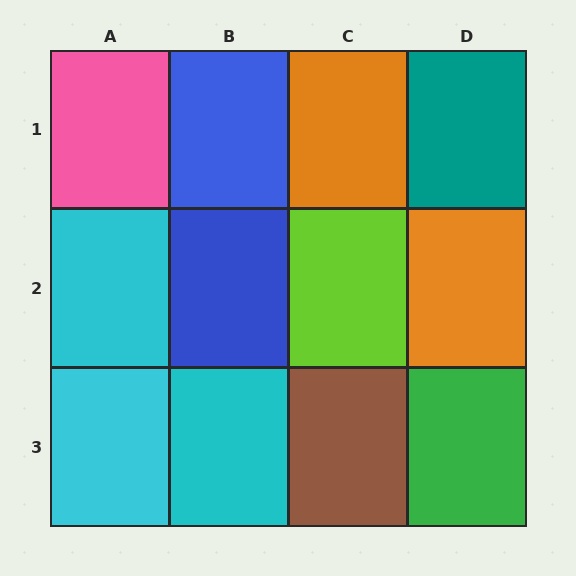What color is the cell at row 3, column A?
Cyan.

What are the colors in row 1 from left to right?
Pink, blue, orange, teal.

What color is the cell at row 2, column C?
Lime.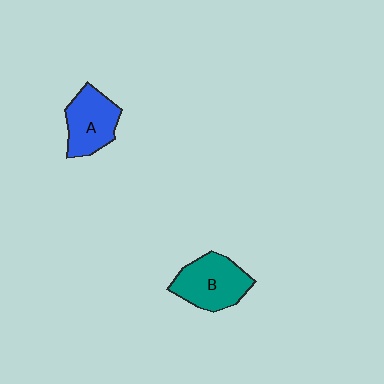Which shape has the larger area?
Shape B (teal).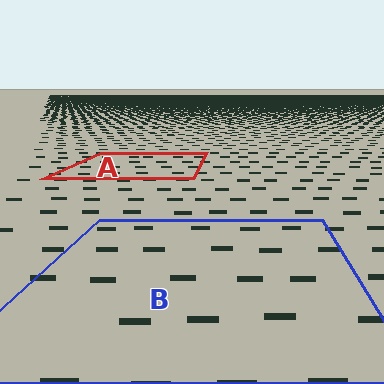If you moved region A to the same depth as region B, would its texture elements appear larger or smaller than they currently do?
They would appear larger. At a closer depth, the same texture elements are projected at a bigger on-screen size.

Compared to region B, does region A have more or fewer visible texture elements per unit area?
Region A has more texture elements per unit area — they are packed more densely because it is farther away.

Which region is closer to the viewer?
Region B is closer. The texture elements there are larger and more spread out.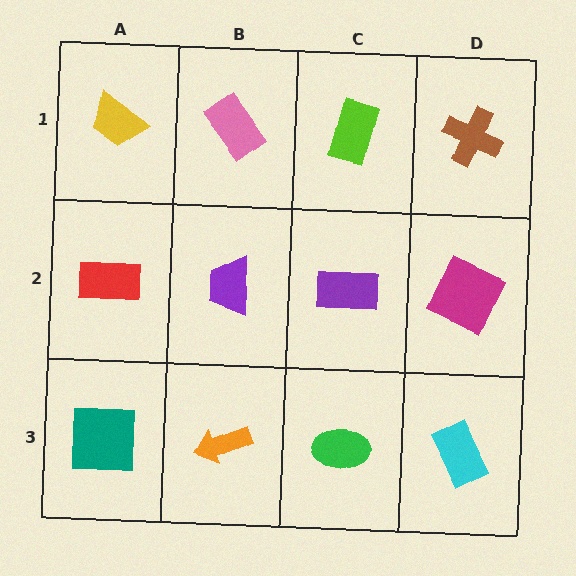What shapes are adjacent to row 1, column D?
A magenta square (row 2, column D), a lime rectangle (row 1, column C).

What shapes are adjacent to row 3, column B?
A purple trapezoid (row 2, column B), a teal square (row 3, column A), a green ellipse (row 3, column C).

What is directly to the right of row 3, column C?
A cyan rectangle.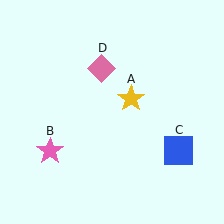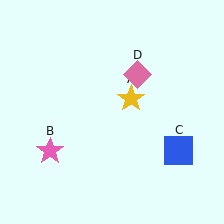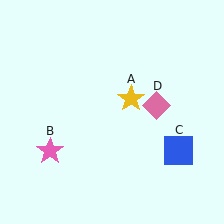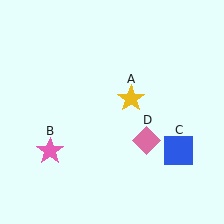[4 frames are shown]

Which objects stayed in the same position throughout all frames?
Yellow star (object A) and pink star (object B) and blue square (object C) remained stationary.